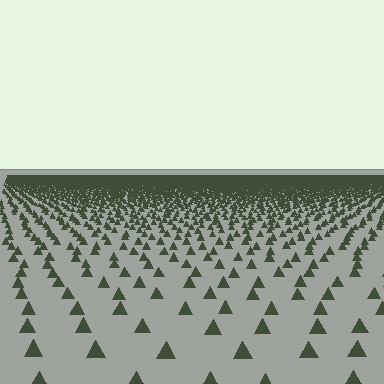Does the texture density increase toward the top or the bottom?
Density increases toward the top.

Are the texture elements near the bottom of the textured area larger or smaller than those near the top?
Larger. Near the bottom, elements are closer to the viewer and appear at a bigger on-screen size.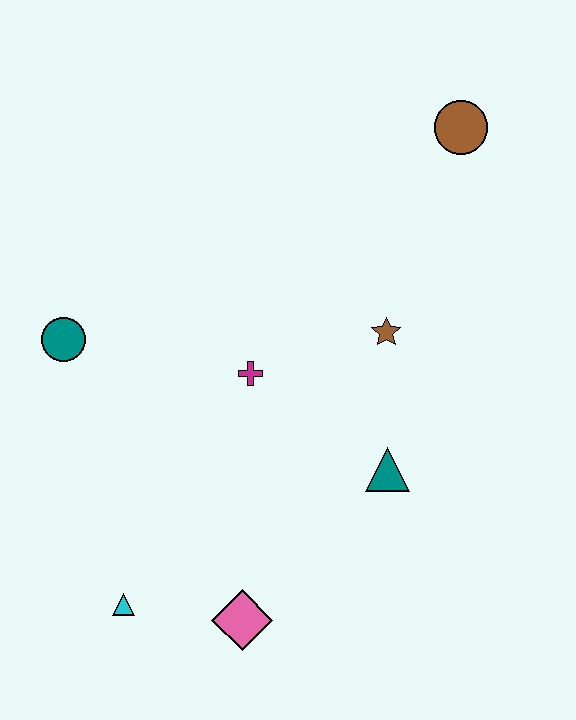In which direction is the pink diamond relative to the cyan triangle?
The pink diamond is to the right of the cyan triangle.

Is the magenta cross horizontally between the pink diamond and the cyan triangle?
No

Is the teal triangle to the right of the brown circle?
No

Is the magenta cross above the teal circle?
No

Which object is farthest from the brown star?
The cyan triangle is farthest from the brown star.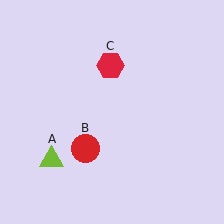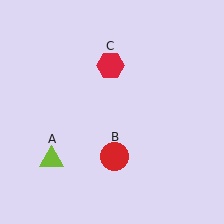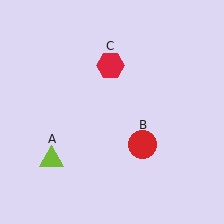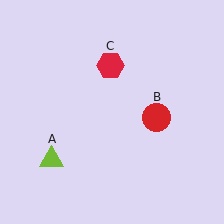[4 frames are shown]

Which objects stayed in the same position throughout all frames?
Lime triangle (object A) and red hexagon (object C) remained stationary.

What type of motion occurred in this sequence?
The red circle (object B) rotated counterclockwise around the center of the scene.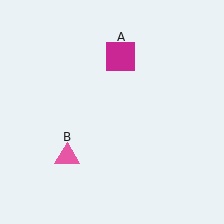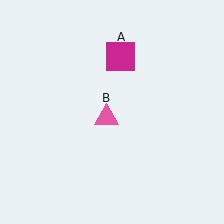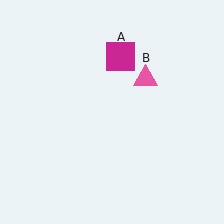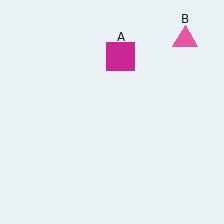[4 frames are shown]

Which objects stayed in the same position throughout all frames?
Magenta square (object A) remained stationary.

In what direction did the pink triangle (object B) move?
The pink triangle (object B) moved up and to the right.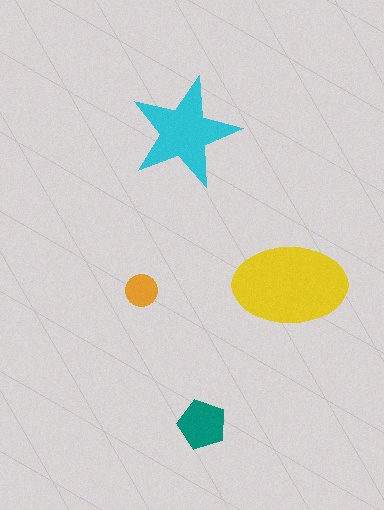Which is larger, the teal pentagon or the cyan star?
The cyan star.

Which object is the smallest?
The orange circle.